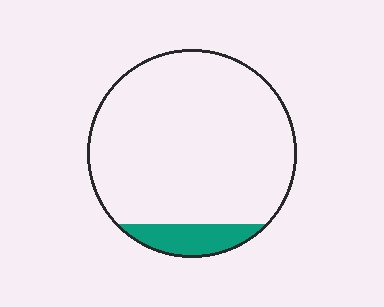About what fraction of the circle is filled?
About one tenth (1/10).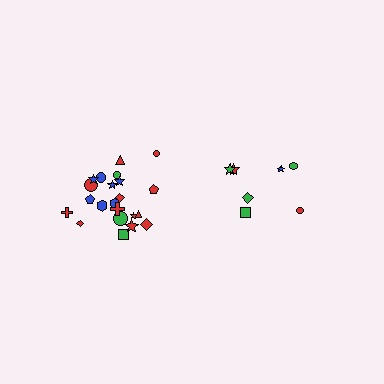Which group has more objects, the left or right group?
The left group.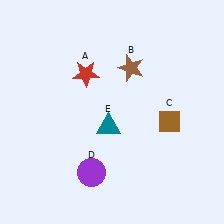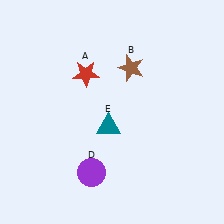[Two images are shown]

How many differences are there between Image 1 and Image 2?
There is 1 difference between the two images.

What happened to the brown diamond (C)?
The brown diamond (C) was removed in Image 2. It was in the bottom-right area of Image 1.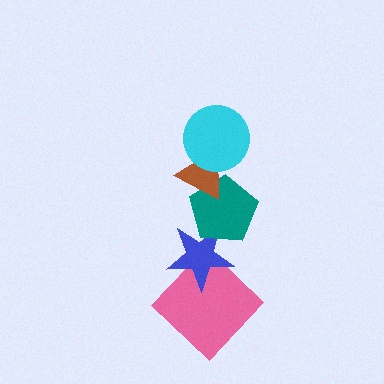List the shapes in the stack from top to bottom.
From top to bottom: the cyan circle, the brown triangle, the teal pentagon, the blue star, the pink diamond.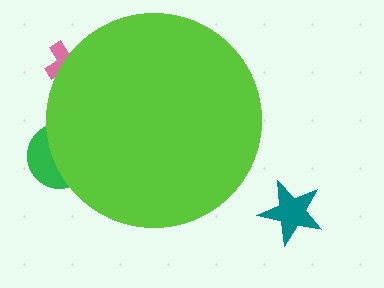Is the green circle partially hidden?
Yes, the green circle is partially hidden behind the lime circle.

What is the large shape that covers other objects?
A lime circle.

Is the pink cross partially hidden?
Yes, the pink cross is partially hidden behind the lime circle.